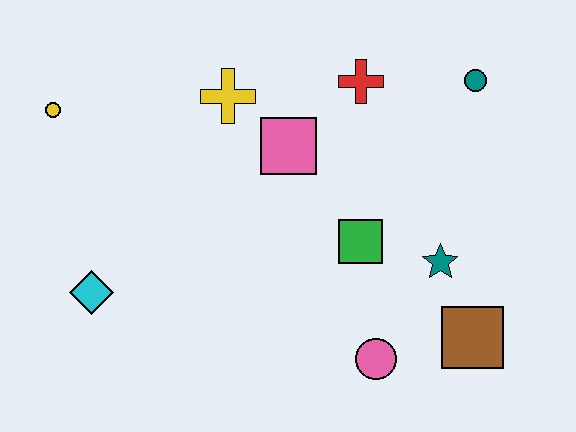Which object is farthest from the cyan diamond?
The teal circle is farthest from the cyan diamond.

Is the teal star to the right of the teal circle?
No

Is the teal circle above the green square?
Yes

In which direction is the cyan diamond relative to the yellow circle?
The cyan diamond is below the yellow circle.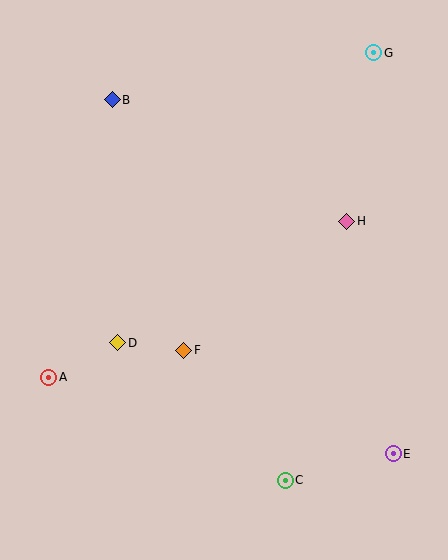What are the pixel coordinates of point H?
Point H is at (347, 221).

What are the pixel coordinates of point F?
Point F is at (184, 350).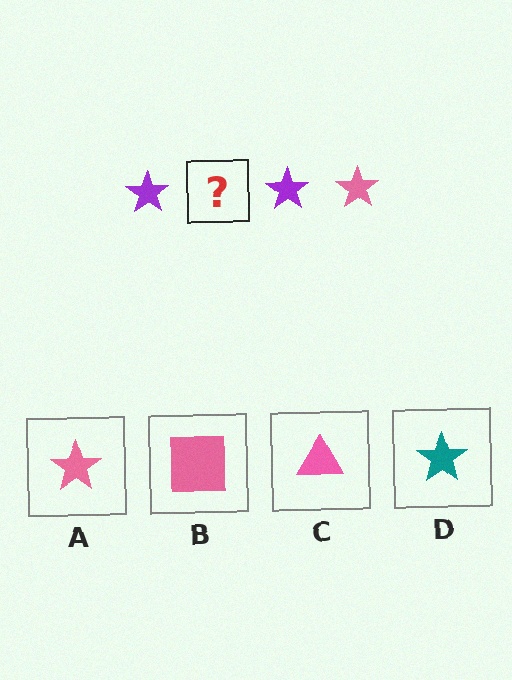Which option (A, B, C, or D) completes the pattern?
A.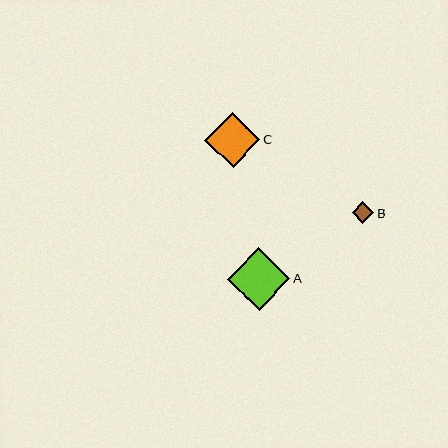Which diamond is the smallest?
Diamond B is the smallest with a size of approximately 22 pixels.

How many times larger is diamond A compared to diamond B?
Diamond A is approximately 2.9 times the size of diamond B.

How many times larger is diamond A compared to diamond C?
Diamond A is approximately 1.1 times the size of diamond C.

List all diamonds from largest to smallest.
From largest to smallest: A, C, B.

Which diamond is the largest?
Diamond A is the largest with a size of approximately 63 pixels.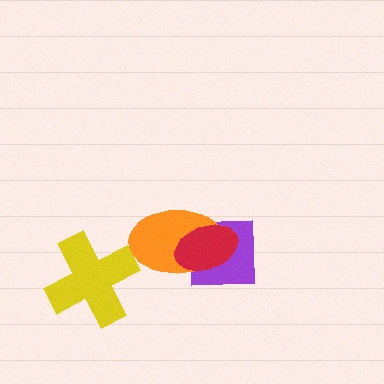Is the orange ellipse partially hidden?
Yes, it is partially covered by another shape.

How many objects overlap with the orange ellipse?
2 objects overlap with the orange ellipse.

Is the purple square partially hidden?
Yes, it is partially covered by another shape.